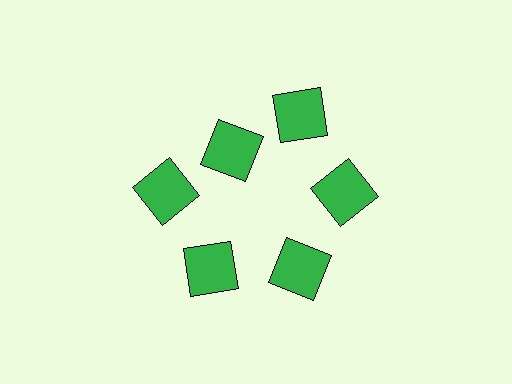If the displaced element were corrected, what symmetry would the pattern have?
It would have 6-fold rotational symmetry — the pattern would map onto itself every 60 degrees.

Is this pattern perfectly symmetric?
No. The 6 green squares are arranged in a ring, but one element near the 11 o'clock position is pulled inward toward the center, breaking the 6-fold rotational symmetry.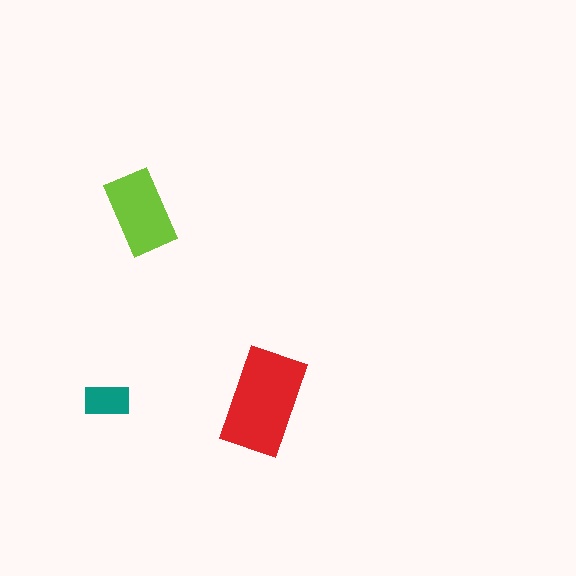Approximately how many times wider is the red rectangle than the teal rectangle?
About 2.5 times wider.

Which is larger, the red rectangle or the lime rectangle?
The red one.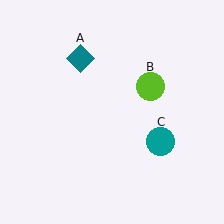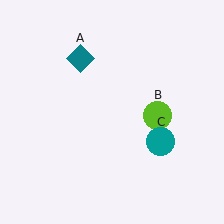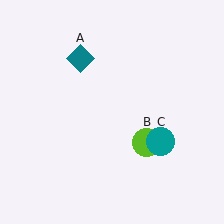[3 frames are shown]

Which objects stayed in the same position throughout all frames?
Teal diamond (object A) and teal circle (object C) remained stationary.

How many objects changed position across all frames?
1 object changed position: lime circle (object B).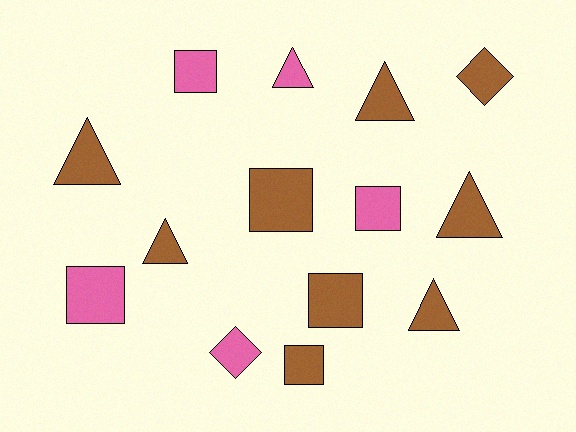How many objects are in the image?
There are 14 objects.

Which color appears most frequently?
Brown, with 9 objects.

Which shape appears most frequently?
Triangle, with 6 objects.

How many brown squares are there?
There are 3 brown squares.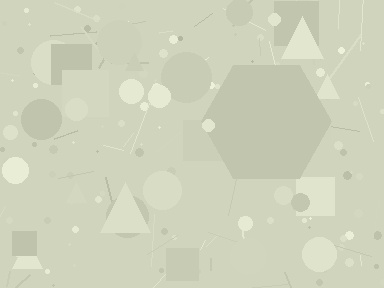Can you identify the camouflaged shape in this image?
The camouflaged shape is a hexagon.